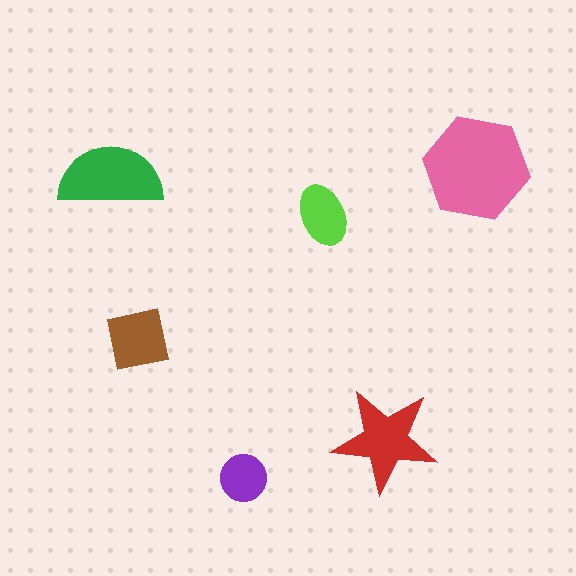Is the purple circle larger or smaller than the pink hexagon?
Smaller.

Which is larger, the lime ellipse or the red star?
The red star.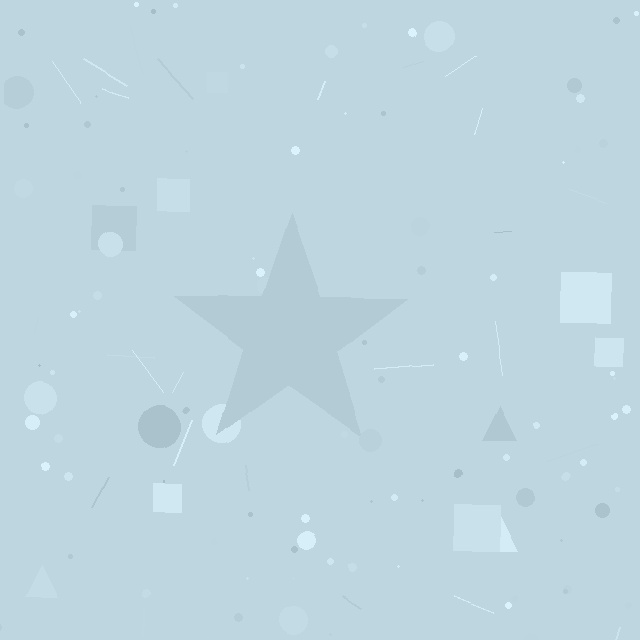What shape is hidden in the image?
A star is hidden in the image.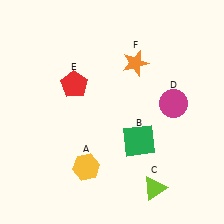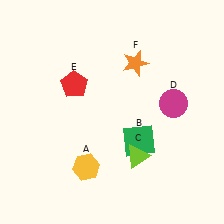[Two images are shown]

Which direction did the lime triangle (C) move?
The lime triangle (C) moved up.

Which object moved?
The lime triangle (C) moved up.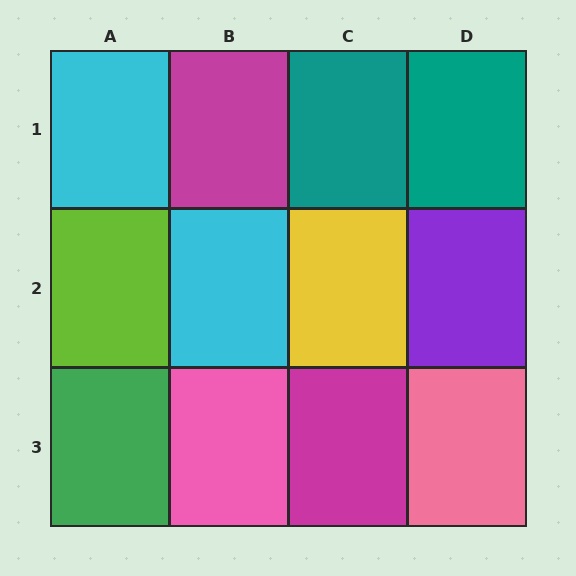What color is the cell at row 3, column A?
Green.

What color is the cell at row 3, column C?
Magenta.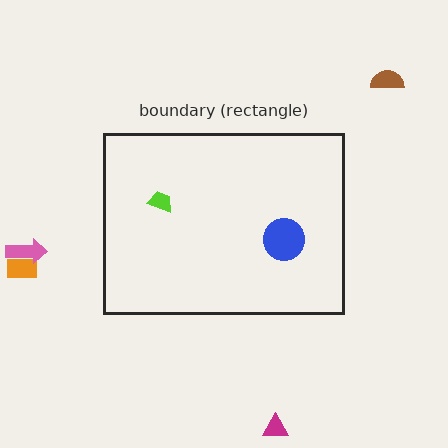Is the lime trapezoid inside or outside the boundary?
Inside.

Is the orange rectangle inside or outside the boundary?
Outside.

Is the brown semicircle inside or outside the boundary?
Outside.